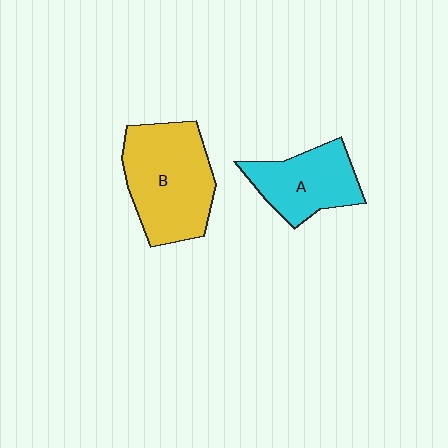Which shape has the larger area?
Shape B (yellow).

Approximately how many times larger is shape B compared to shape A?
Approximately 1.5 times.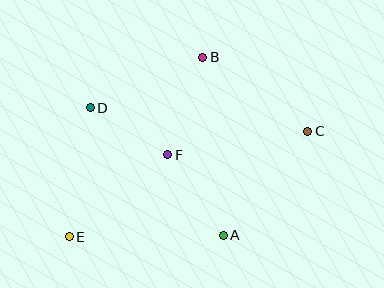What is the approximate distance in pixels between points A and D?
The distance between A and D is approximately 184 pixels.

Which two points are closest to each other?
Points D and F are closest to each other.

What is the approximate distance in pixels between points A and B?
The distance between A and B is approximately 179 pixels.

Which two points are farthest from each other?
Points C and E are farthest from each other.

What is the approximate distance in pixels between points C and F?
The distance between C and F is approximately 142 pixels.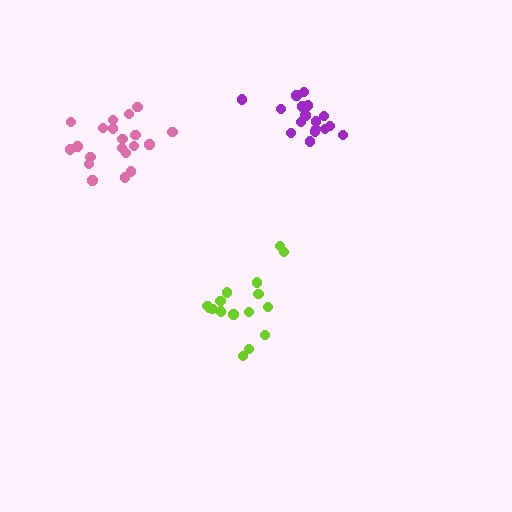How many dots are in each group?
Group 1: 16 dots, Group 2: 17 dots, Group 3: 21 dots (54 total).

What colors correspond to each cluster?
The clusters are colored: lime, purple, pink.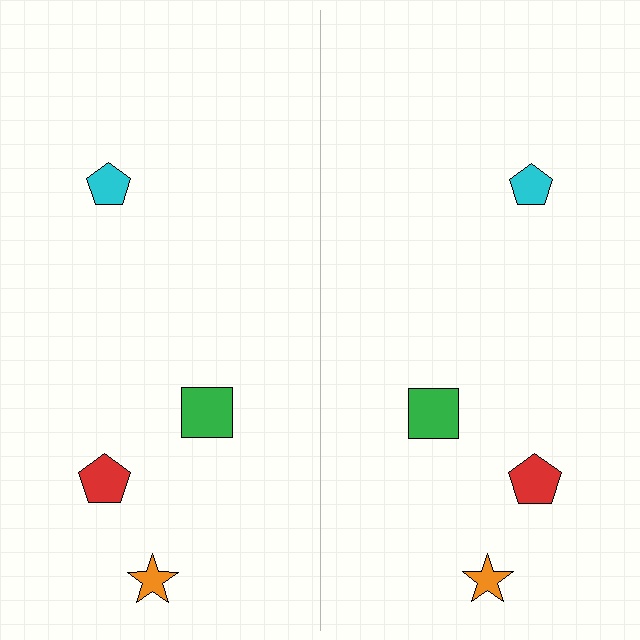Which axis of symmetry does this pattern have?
The pattern has a vertical axis of symmetry running through the center of the image.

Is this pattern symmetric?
Yes, this pattern has bilateral (reflection) symmetry.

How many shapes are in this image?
There are 8 shapes in this image.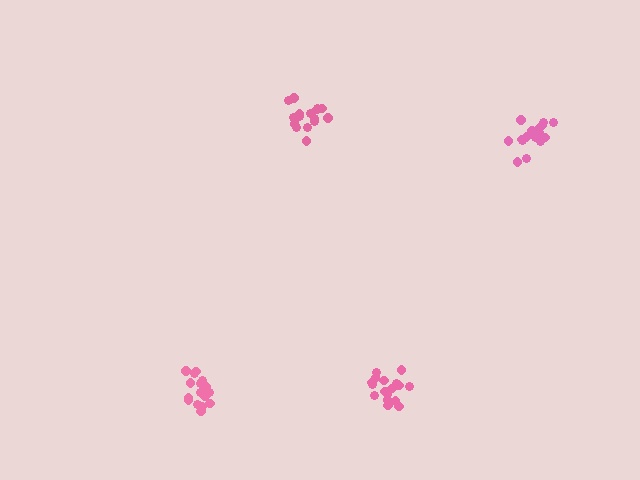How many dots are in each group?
Group 1: 17 dots, Group 2: 19 dots, Group 3: 17 dots, Group 4: 17 dots (70 total).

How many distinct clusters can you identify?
There are 4 distinct clusters.